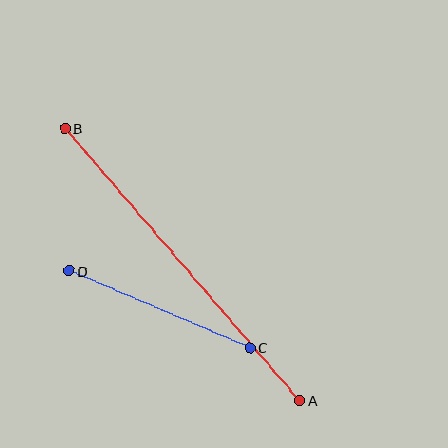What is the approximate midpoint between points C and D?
The midpoint is at approximately (160, 309) pixels.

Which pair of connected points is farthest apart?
Points A and B are farthest apart.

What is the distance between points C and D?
The distance is approximately 196 pixels.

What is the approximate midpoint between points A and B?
The midpoint is at approximately (182, 264) pixels.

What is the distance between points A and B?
The distance is approximately 359 pixels.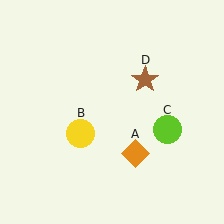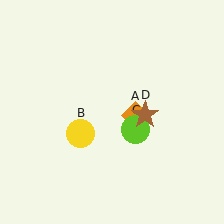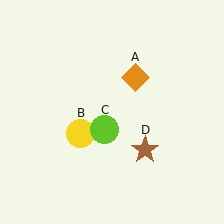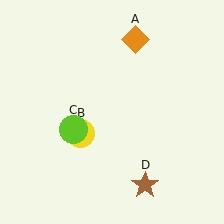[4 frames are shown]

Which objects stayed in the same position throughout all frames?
Yellow circle (object B) remained stationary.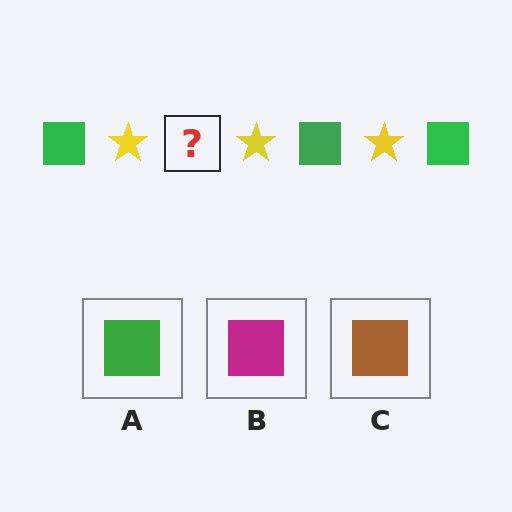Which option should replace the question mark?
Option A.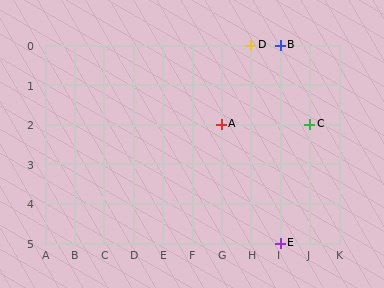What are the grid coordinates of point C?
Point C is at grid coordinates (J, 2).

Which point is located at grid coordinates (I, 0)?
Point B is at (I, 0).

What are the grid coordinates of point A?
Point A is at grid coordinates (G, 2).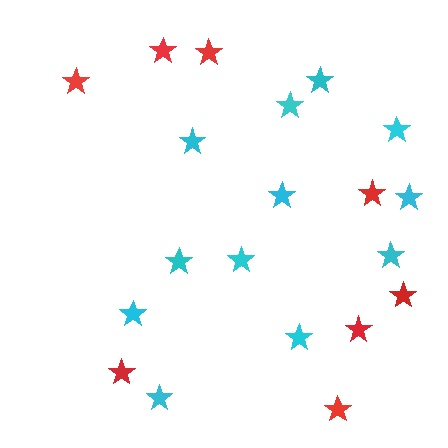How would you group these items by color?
There are 2 groups: one group of cyan stars (12) and one group of red stars (8).